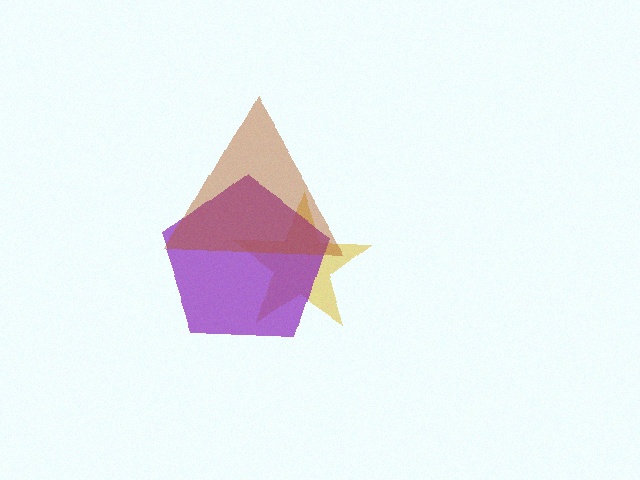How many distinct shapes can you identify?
There are 3 distinct shapes: a yellow star, a purple pentagon, a brown triangle.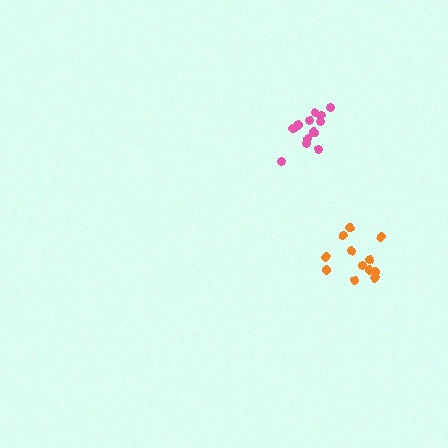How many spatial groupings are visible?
There are 2 spatial groupings.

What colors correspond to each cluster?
The clusters are colored: orange, pink.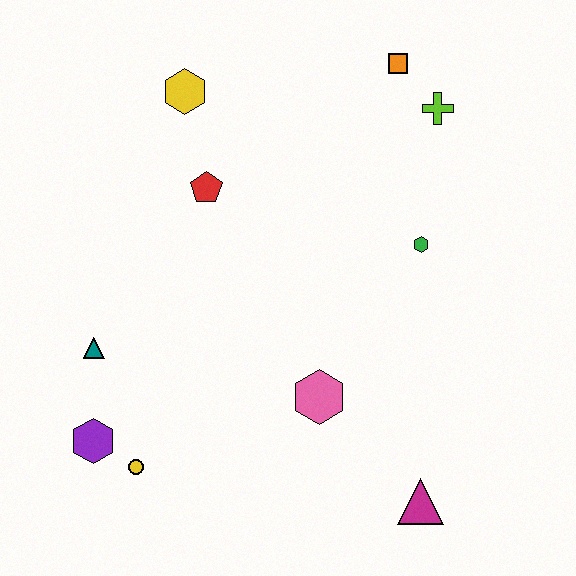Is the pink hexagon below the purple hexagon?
No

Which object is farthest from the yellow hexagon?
The magenta triangle is farthest from the yellow hexagon.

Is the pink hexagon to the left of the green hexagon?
Yes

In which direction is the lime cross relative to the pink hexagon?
The lime cross is above the pink hexagon.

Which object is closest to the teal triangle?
The purple hexagon is closest to the teal triangle.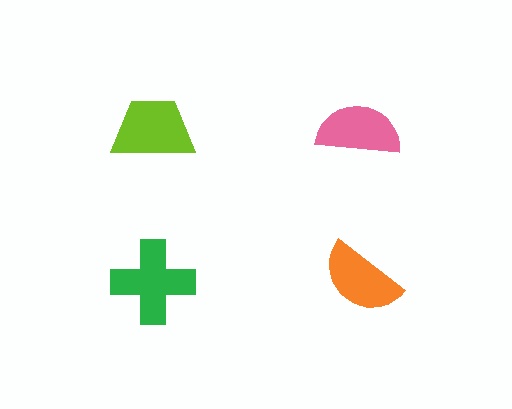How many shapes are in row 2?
2 shapes.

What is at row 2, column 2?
An orange semicircle.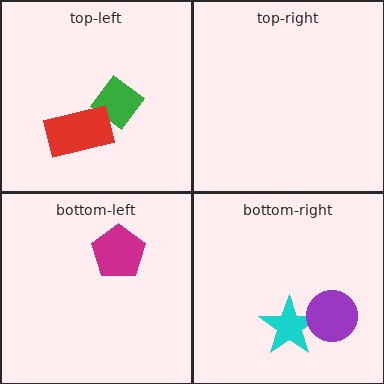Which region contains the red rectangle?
The top-left region.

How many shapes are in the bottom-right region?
2.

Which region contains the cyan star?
The bottom-right region.